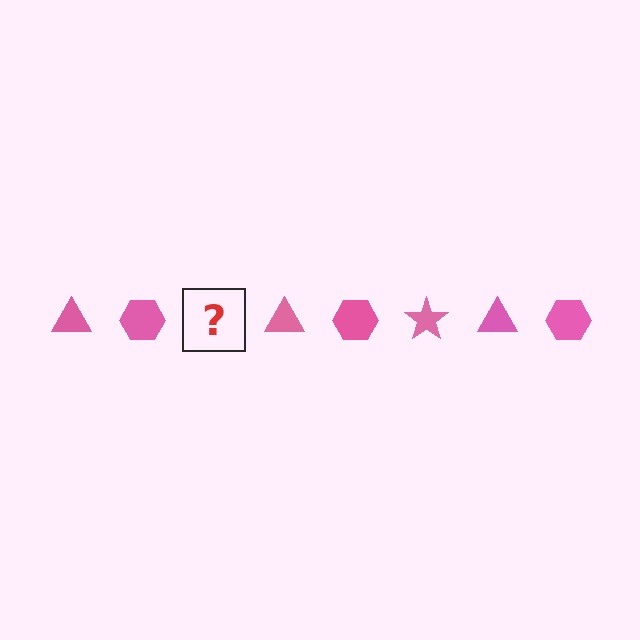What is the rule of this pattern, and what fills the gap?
The rule is that the pattern cycles through triangle, hexagon, star shapes in pink. The gap should be filled with a pink star.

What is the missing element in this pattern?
The missing element is a pink star.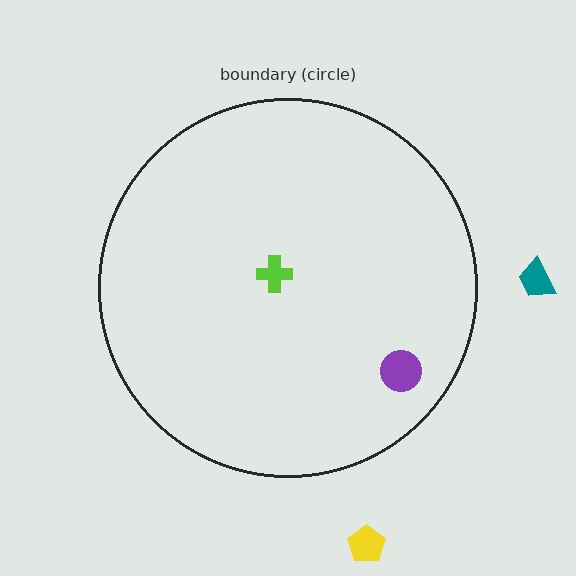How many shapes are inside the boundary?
2 inside, 2 outside.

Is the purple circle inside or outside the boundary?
Inside.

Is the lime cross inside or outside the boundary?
Inside.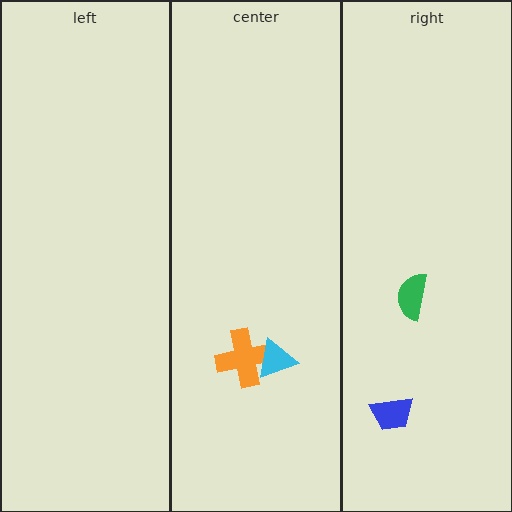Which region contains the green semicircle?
The right region.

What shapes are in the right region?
The blue trapezoid, the green semicircle.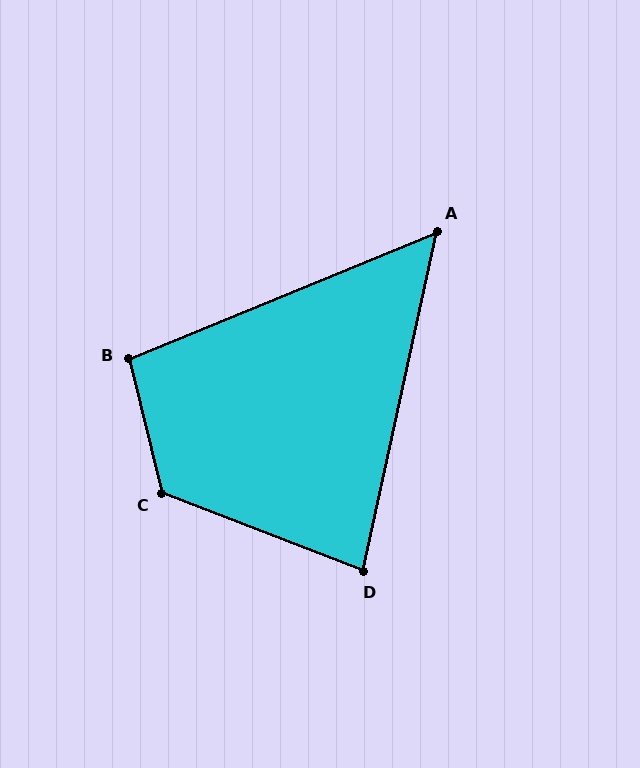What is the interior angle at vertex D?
Approximately 81 degrees (acute).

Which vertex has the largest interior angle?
C, at approximately 125 degrees.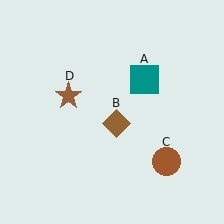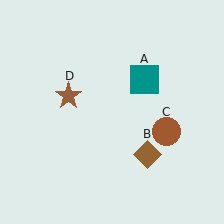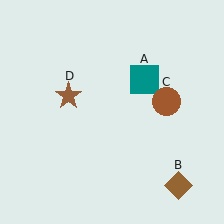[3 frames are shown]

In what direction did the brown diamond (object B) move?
The brown diamond (object B) moved down and to the right.